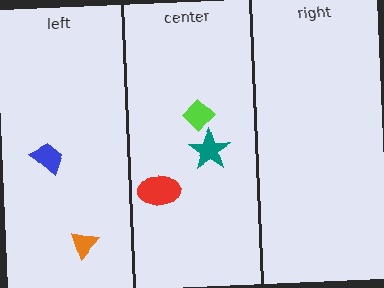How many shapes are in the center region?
3.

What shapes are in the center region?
The red ellipse, the teal star, the lime diamond.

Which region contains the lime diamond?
The center region.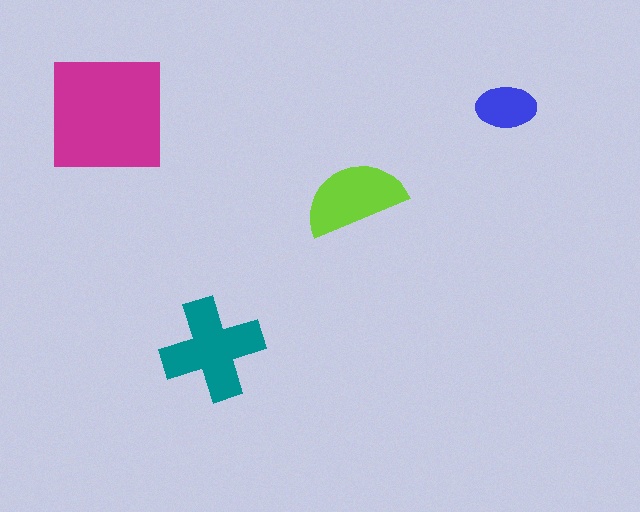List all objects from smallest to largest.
The blue ellipse, the lime semicircle, the teal cross, the magenta square.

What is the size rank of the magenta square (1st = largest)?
1st.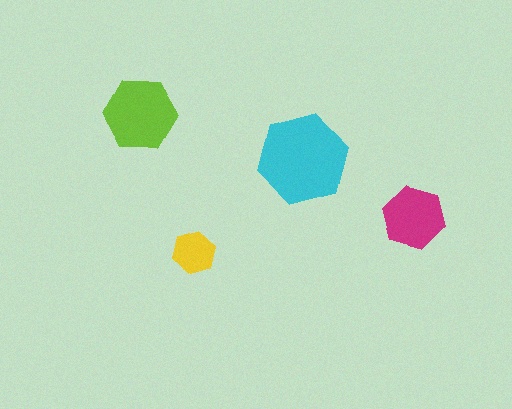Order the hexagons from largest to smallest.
the cyan one, the lime one, the magenta one, the yellow one.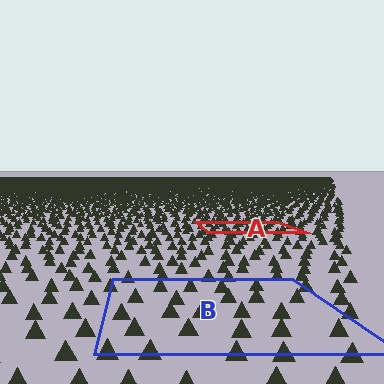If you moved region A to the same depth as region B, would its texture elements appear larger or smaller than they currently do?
They would appear larger. At a closer depth, the same texture elements are projected at a bigger on-screen size.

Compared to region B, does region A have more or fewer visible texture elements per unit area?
Region A has more texture elements per unit area — they are packed more densely because it is farther away.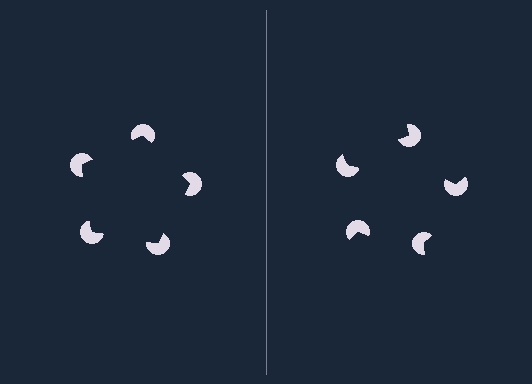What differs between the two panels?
The pac-man discs are positioned identically on both sides; only the wedge orientations differ. On the left they align to a pentagon; on the right they are misaligned.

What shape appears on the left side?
An illusory pentagon.